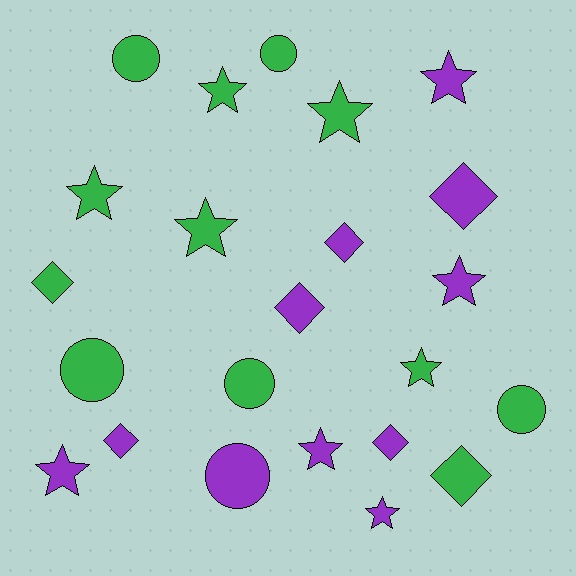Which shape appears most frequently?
Star, with 10 objects.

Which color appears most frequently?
Green, with 12 objects.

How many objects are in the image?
There are 23 objects.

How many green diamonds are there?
There are 2 green diamonds.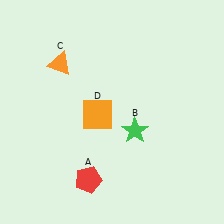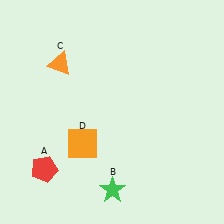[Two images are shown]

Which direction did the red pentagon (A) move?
The red pentagon (A) moved left.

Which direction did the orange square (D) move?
The orange square (D) moved down.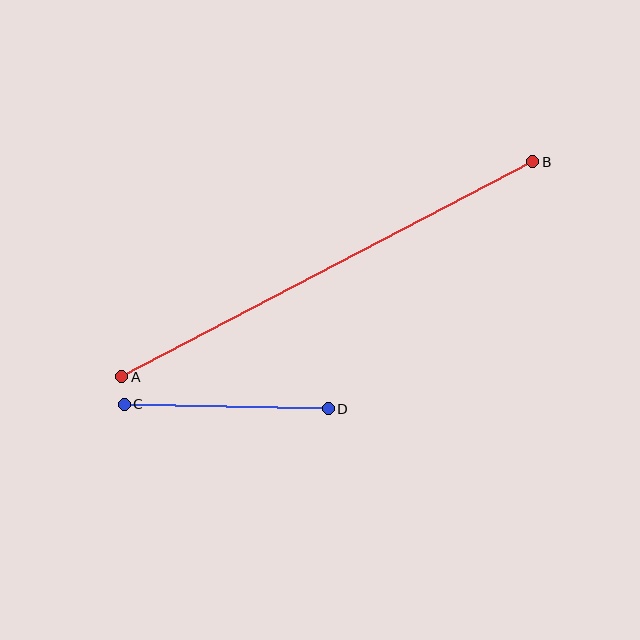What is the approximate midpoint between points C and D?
The midpoint is at approximately (226, 407) pixels.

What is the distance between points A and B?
The distance is approximately 464 pixels.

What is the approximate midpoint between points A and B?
The midpoint is at approximately (327, 269) pixels.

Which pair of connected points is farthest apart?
Points A and B are farthest apart.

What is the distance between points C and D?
The distance is approximately 204 pixels.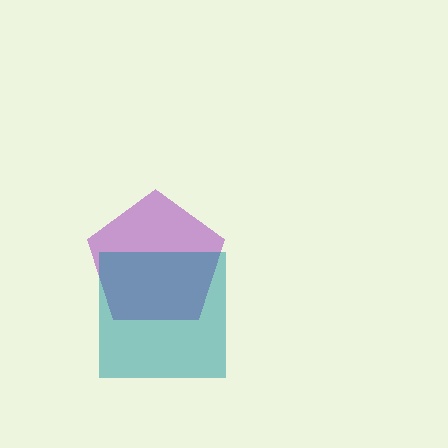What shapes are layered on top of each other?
The layered shapes are: a purple pentagon, a teal square.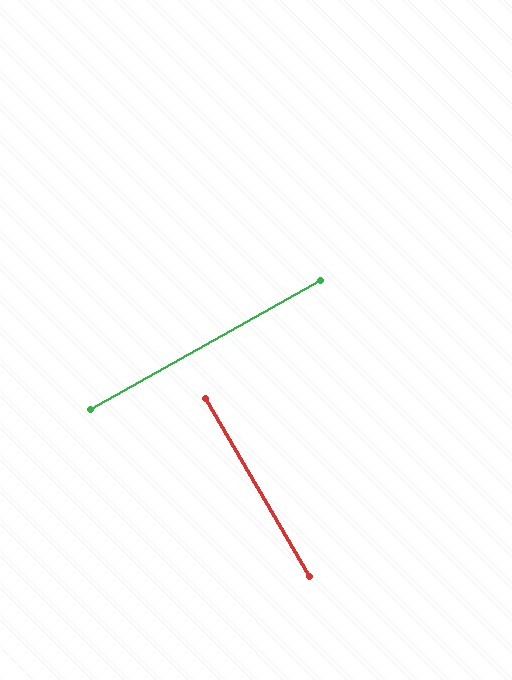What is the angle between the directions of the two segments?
Approximately 89 degrees.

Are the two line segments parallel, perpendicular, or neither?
Perpendicular — they meet at approximately 89°.